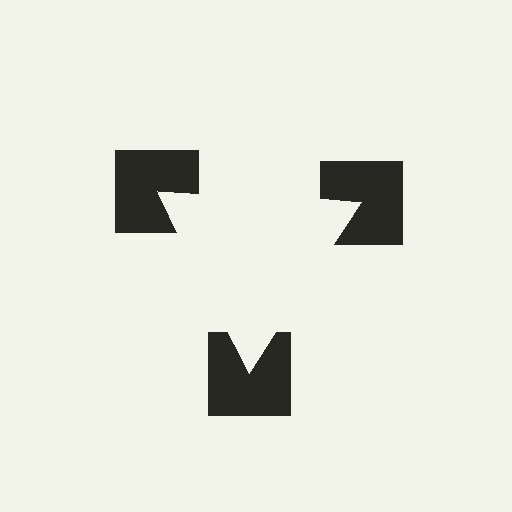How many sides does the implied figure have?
3 sides.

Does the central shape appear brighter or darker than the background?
It typically appears slightly brighter than the background, even though no actual brightness change is drawn.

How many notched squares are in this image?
There are 3 — one at each vertex of the illusory triangle.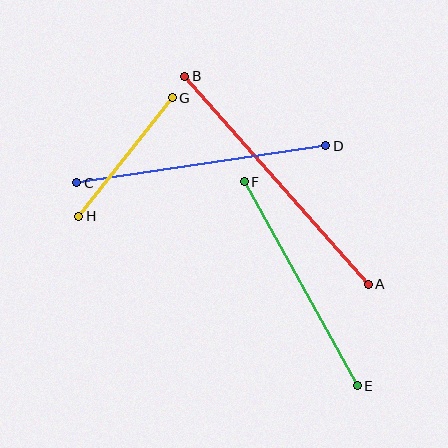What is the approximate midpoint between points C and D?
The midpoint is at approximately (201, 164) pixels.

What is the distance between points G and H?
The distance is approximately 151 pixels.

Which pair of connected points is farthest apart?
Points A and B are farthest apart.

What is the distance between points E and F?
The distance is approximately 233 pixels.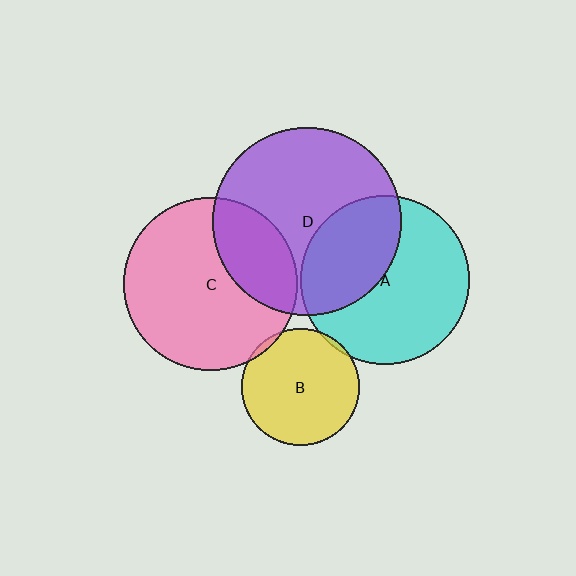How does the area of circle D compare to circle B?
Approximately 2.6 times.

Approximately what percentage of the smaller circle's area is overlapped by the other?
Approximately 5%.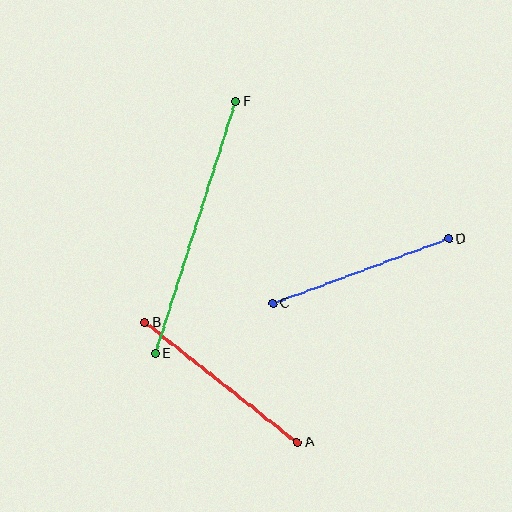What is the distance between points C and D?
The distance is approximately 187 pixels.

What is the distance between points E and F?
The distance is approximately 265 pixels.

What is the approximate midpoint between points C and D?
The midpoint is at approximately (361, 271) pixels.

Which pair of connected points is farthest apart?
Points E and F are farthest apart.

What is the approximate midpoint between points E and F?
The midpoint is at approximately (196, 228) pixels.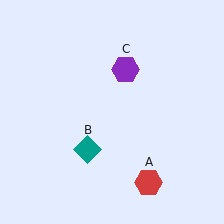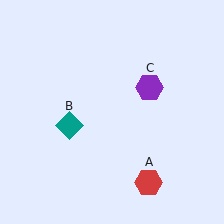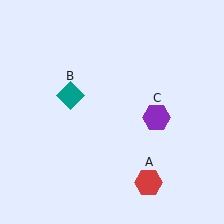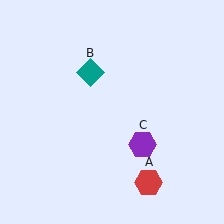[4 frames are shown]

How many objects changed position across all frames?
2 objects changed position: teal diamond (object B), purple hexagon (object C).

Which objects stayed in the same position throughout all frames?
Red hexagon (object A) remained stationary.